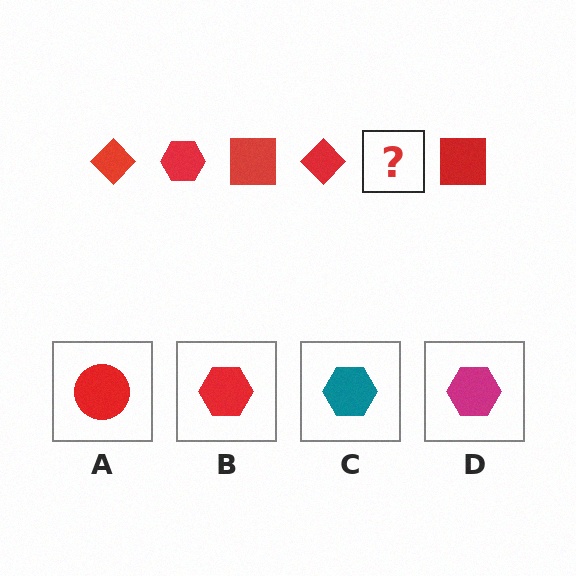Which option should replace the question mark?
Option B.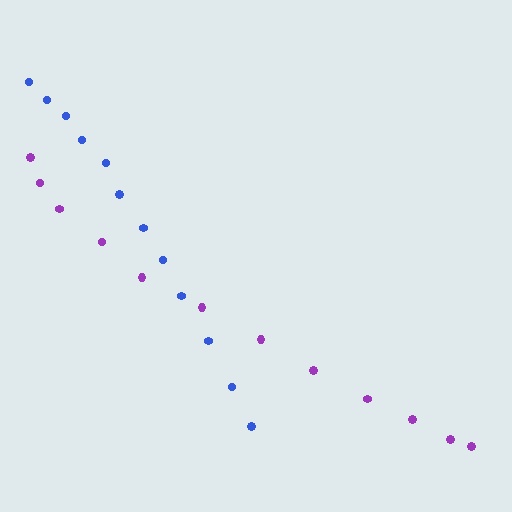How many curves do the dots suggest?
There are 2 distinct paths.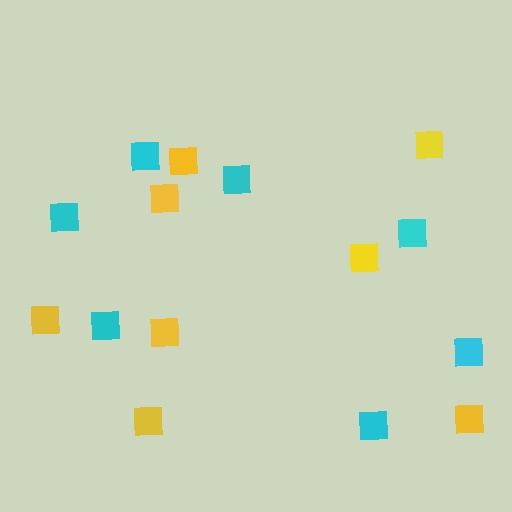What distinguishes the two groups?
There are 2 groups: one group of cyan squares (7) and one group of yellow squares (8).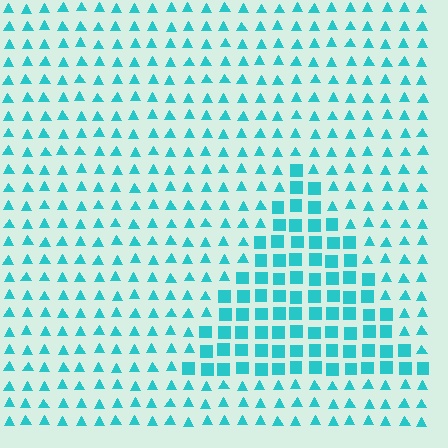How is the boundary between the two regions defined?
The boundary is defined by a change in element shape: squares inside vs. triangles outside. All elements share the same color and spacing.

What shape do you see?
I see a triangle.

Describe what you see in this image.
The image is filled with small cyan elements arranged in a uniform grid. A triangle-shaped region contains squares, while the surrounding area contains triangles. The boundary is defined purely by the change in element shape.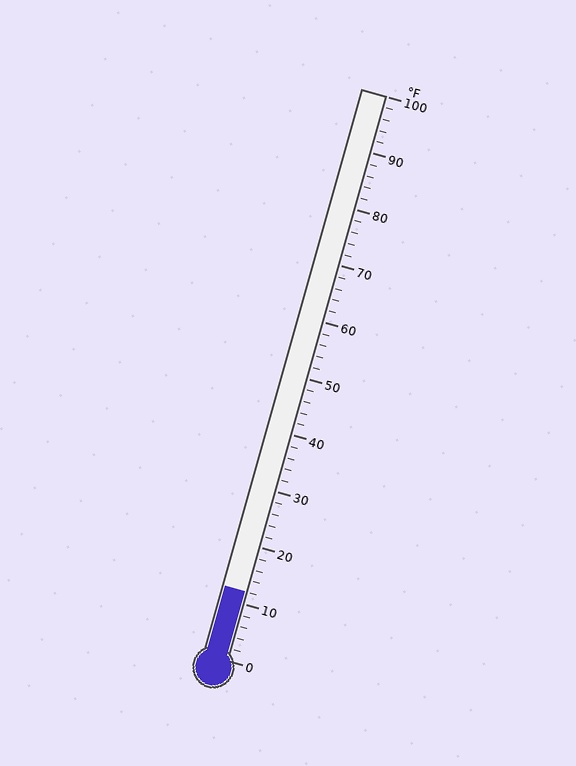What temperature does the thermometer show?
The thermometer shows approximately 12°F.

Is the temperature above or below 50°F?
The temperature is below 50°F.